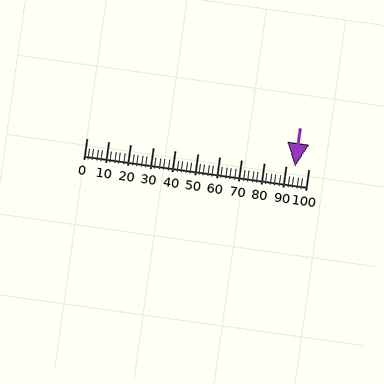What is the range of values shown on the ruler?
The ruler shows values from 0 to 100.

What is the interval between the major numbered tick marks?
The major tick marks are spaced 10 units apart.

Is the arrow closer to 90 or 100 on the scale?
The arrow is closer to 90.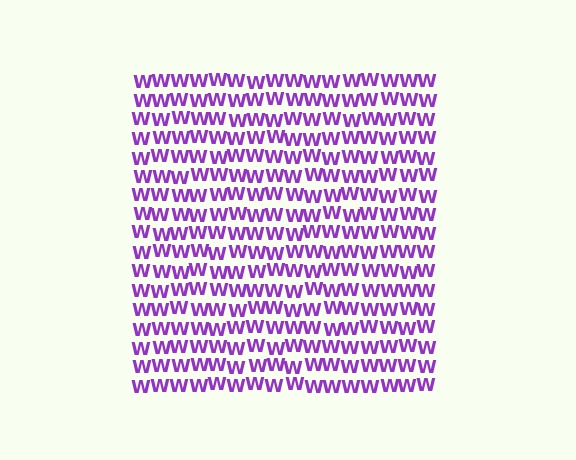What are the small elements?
The small elements are letter W's.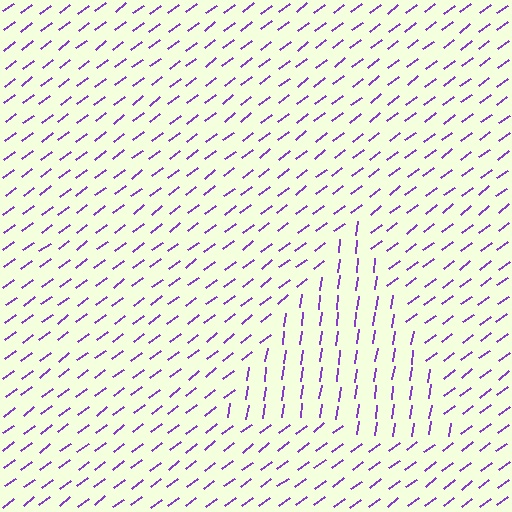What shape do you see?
I see a triangle.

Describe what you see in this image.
The image is filled with small purple line segments. A triangle region in the image has lines oriented differently from the surrounding lines, creating a visible texture boundary.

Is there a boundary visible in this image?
Yes, there is a texture boundary formed by a change in line orientation.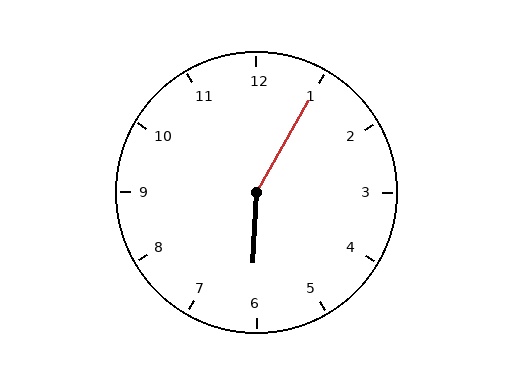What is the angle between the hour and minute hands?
Approximately 152 degrees.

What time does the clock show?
6:05.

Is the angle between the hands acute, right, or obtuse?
It is obtuse.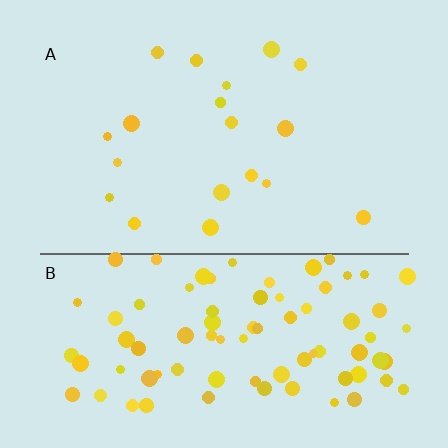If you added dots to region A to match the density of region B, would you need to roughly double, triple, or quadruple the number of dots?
Approximately quadruple.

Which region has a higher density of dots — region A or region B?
B (the bottom).